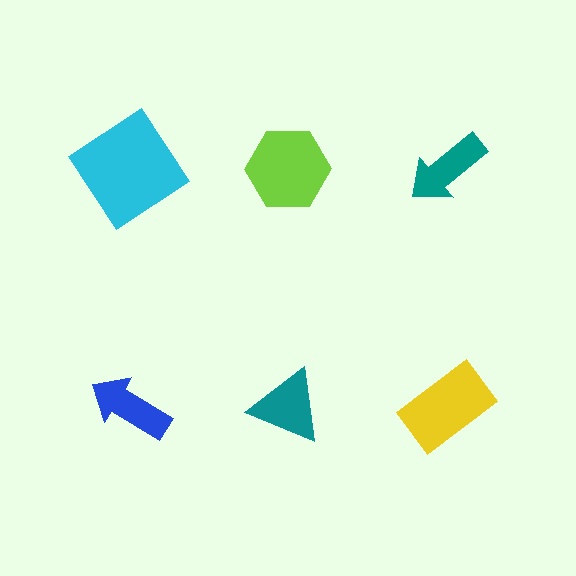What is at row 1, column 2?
A lime hexagon.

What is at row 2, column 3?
A yellow rectangle.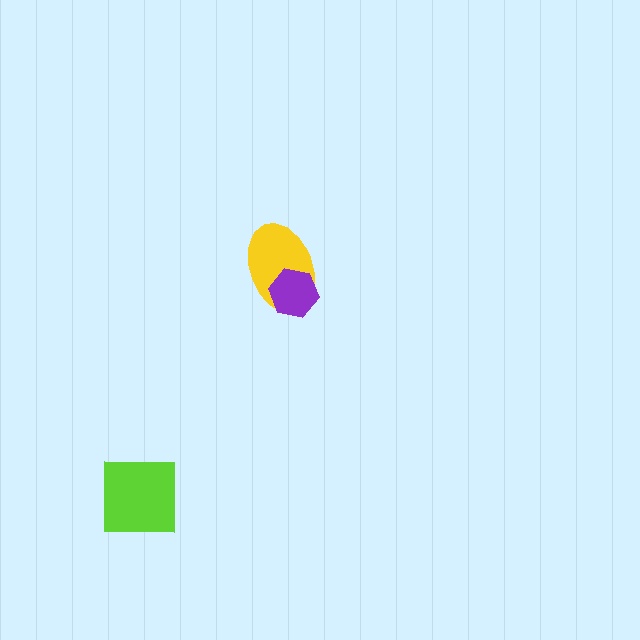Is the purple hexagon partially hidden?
No, no other shape covers it.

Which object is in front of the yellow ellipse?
The purple hexagon is in front of the yellow ellipse.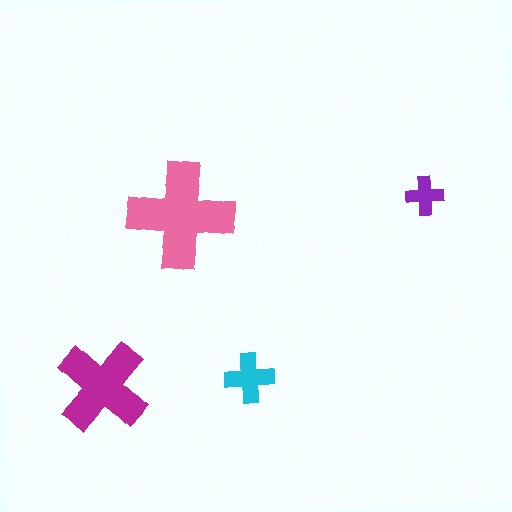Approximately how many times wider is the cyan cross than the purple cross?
About 1.5 times wider.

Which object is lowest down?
The magenta cross is bottommost.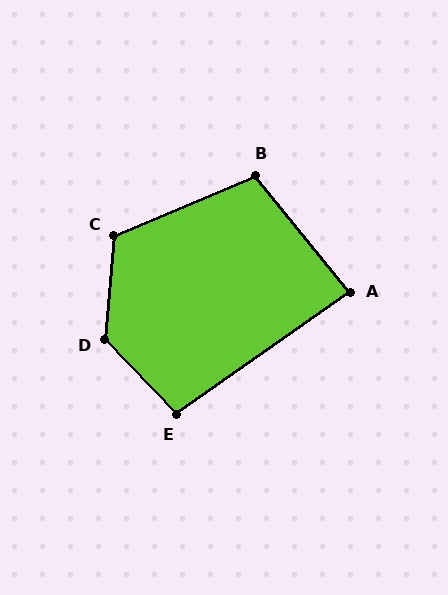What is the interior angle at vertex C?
Approximately 118 degrees (obtuse).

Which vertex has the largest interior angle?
D, at approximately 131 degrees.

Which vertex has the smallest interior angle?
A, at approximately 86 degrees.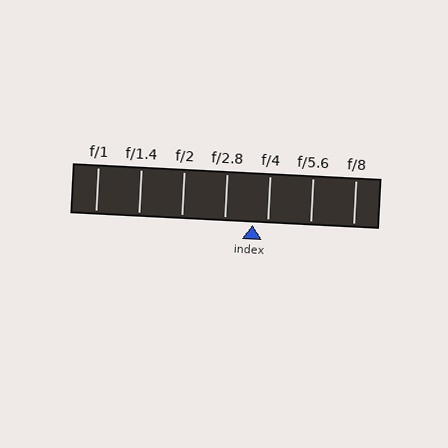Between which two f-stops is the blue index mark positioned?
The index mark is between f/2.8 and f/4.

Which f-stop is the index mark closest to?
The index mark is closest to f/4.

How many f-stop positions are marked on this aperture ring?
There are 7 f-stop positions marked.